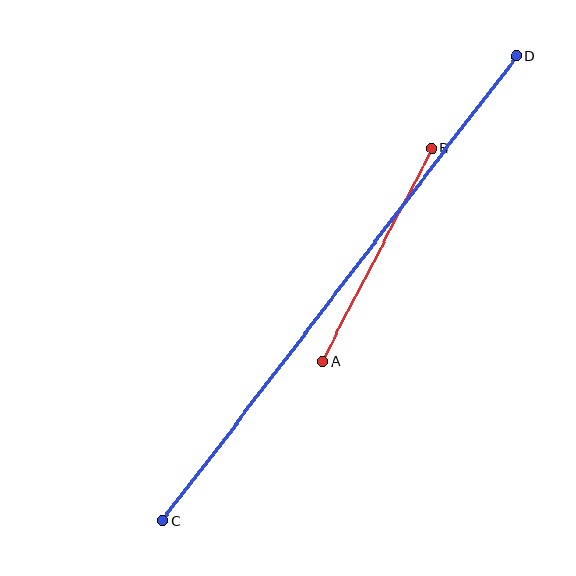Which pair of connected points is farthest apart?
Points C and D are farthest apart.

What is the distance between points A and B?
The distance is approximately 239 pixels.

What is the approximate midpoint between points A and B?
The midpoint is at approximately (377, 255) pixels.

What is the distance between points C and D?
The distance is approximately 584 pixels.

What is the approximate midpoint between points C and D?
The midpoint is at approximately (339, 289) pixels.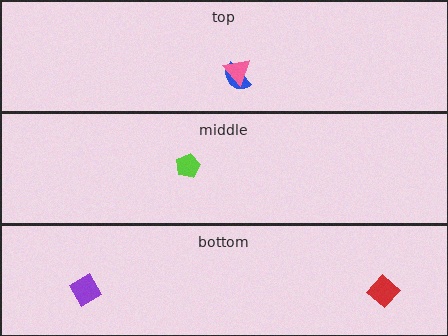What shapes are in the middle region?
The lime pentagon.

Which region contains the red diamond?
The bottom region.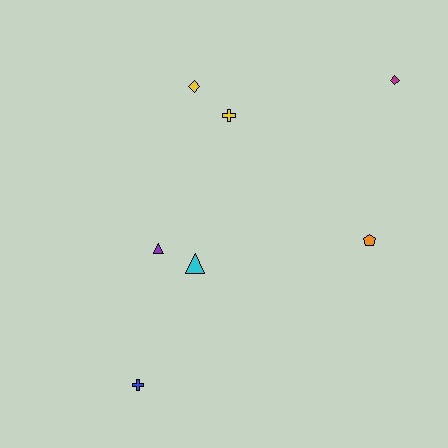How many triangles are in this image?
There are 2 triangles.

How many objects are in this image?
There are 7 objects.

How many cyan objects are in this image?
There is 1 cyan object.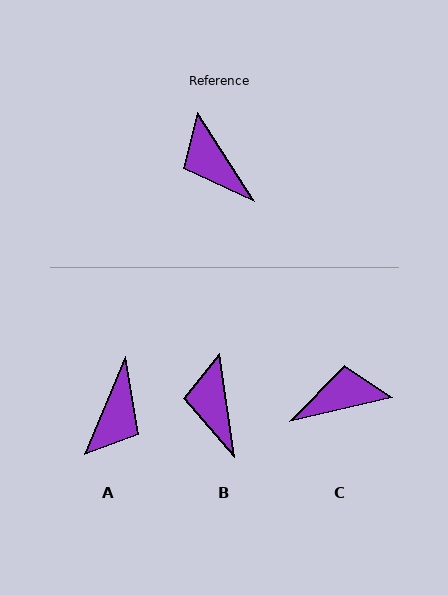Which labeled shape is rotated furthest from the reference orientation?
A, about 124 degrees away.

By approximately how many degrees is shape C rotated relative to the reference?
Approximately 109 degrees clockwise.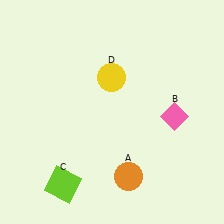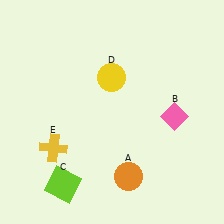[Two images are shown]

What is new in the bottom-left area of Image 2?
A yellow cross (E) was added in the bottom-left area of Image 2.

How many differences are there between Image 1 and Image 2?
There is 1 difference between the two images.